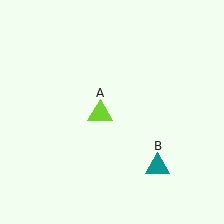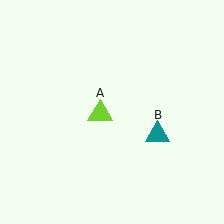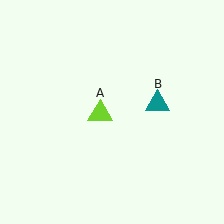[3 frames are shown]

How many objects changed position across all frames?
1 object changed position: teal triangle (object B).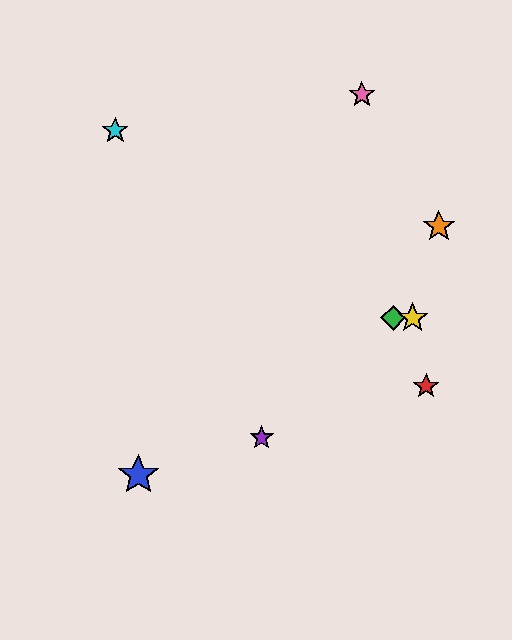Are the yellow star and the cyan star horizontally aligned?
No, the yellow star is at y≈318 and the cyan star is at y≈131.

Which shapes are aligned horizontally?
The green diamond, the yellow star are aligned horizontally.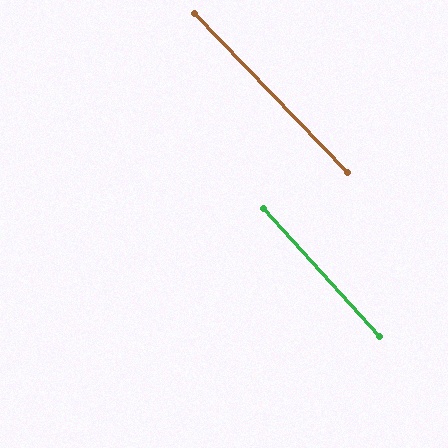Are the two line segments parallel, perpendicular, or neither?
Parallel — their directions differ by only 2.0°.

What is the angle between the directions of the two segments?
Approximately 2 degrees.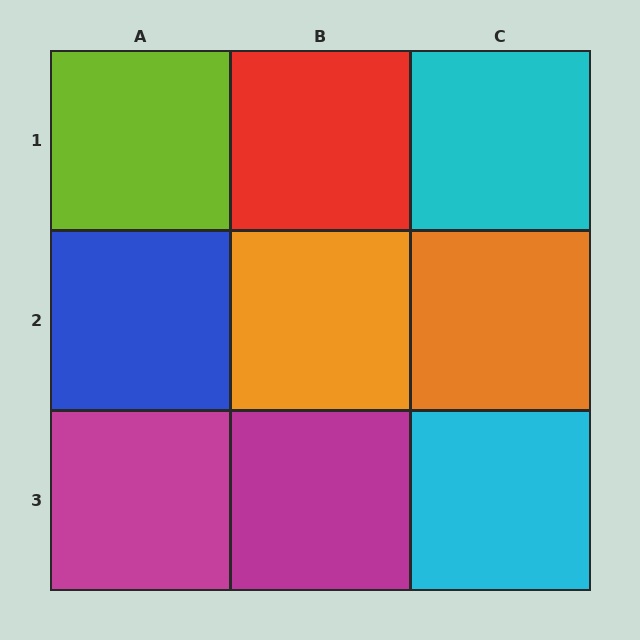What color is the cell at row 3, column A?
Magenta.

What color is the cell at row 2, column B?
Orange.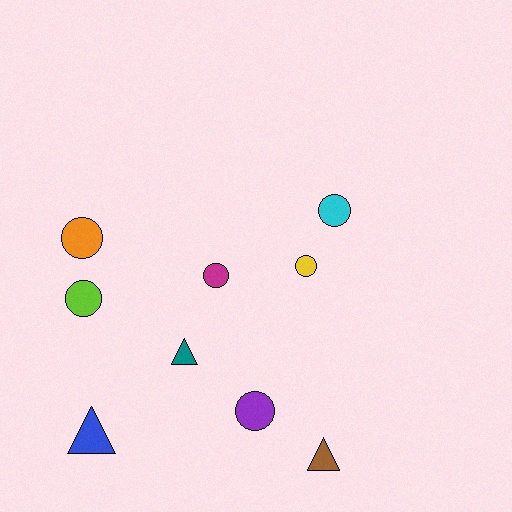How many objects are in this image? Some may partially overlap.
There are 9 objects.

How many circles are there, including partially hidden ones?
There are 6 circles.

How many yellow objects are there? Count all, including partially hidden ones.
There is 1 yellow object.